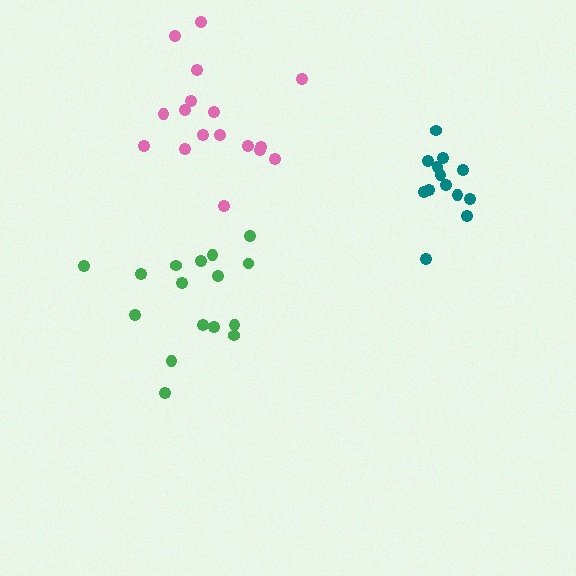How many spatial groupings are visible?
There are 3 spatial groupings.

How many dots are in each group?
Group 1: 17 dots, Group 2: 13 dots, Group 3: 16 dots (46 total).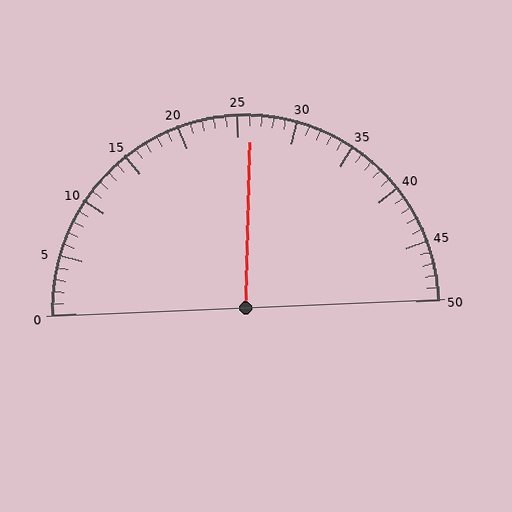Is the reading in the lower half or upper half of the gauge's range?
The reading is in the upper half of the range (0 to 50).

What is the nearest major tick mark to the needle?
The nearest major tick mark is 25.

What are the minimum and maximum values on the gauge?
The gauge ranges from 0 to 50.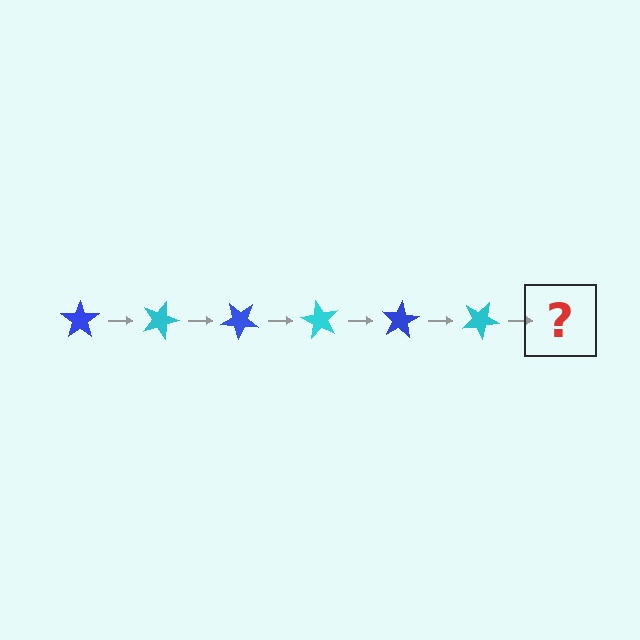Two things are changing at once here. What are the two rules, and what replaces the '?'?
The two rules are that it rotates 20 degrees each step and the color cycles through blue and cyan. The '?' should be a blue star, rotated 120 degrees from the start.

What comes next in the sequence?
The next element should be a blue star, rotated 120 degrees from the start.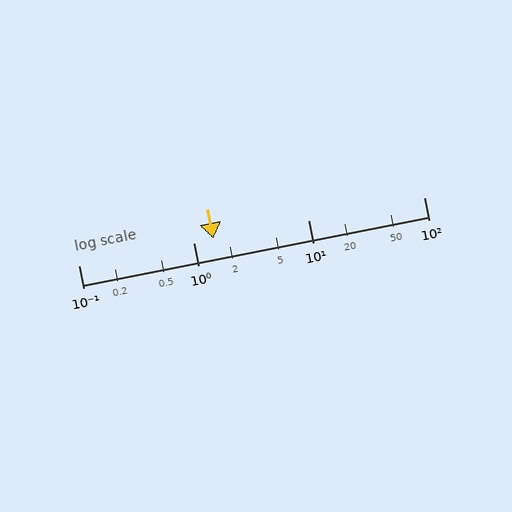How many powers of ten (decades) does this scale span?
The scale spans 3 decades, from 0.1 to 100.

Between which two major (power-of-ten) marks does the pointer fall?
The pointer is between 1 and 10.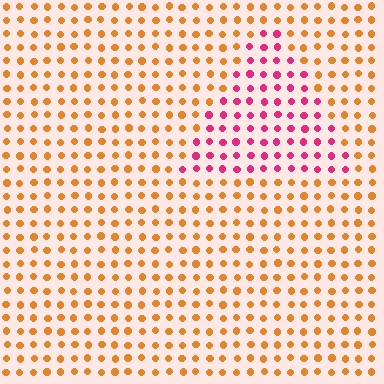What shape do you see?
I see a triangle.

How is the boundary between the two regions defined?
The boundary is defined purely by a slight shift in hue (about 57 degrees). Spacing, size, and orientation are identical on both sides.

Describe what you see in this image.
The image is filled with small orange elements in a uniform arrangement. A triangle-shaped region is visible where the elements are tinted to a slightly different hue, forming a subtle color boundary.